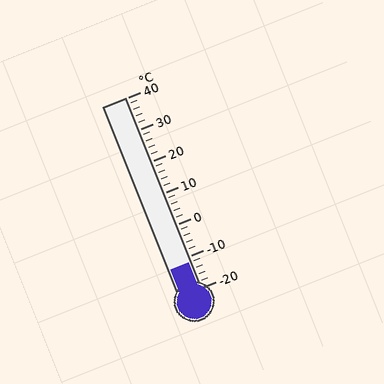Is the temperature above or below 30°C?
The temperature is below 30°C.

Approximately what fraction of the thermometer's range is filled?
The thermometer is filled to approximately 15% of its range.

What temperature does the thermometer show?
The thermometer shows approximately -12°C.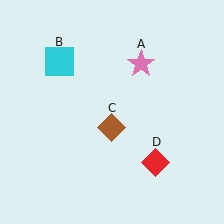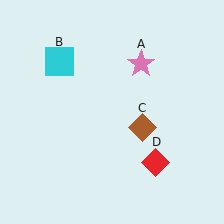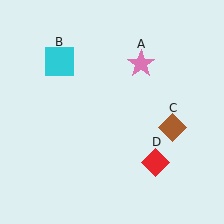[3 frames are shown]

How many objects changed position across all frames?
1 object changed position: brown diamond (object C).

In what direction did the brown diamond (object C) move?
The brown diamond (object C) moved right.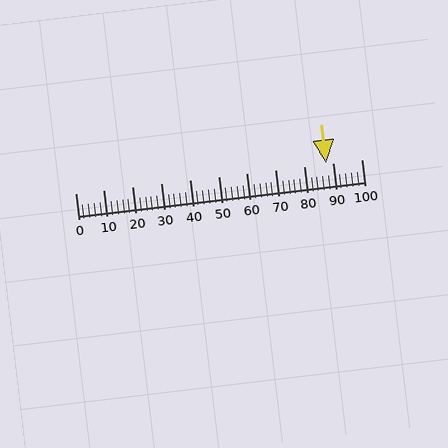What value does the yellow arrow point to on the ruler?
The yellow arrow points to approximately 88.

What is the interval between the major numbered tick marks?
The major tick marks are spaced 10 units apart.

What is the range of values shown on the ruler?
The ruler shows values from 0 to 100.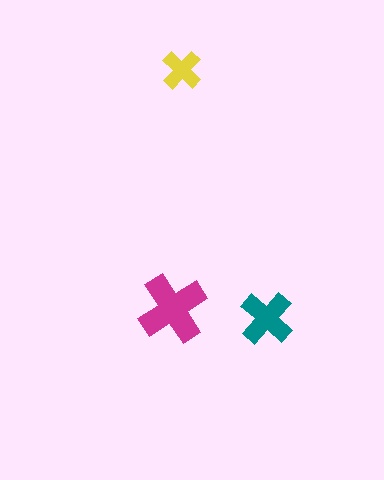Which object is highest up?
The yellow cross is topmost.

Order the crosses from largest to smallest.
the magenta one, the teal one, the yellow one.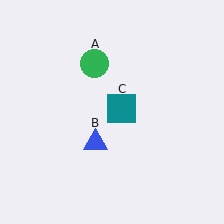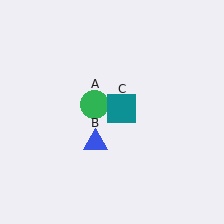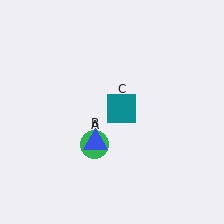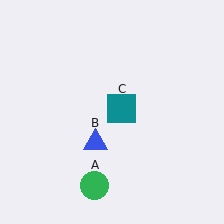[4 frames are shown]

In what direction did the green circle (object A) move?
The green circle (object A) moved down.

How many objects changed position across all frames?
1 object changed position: green circle (object A).